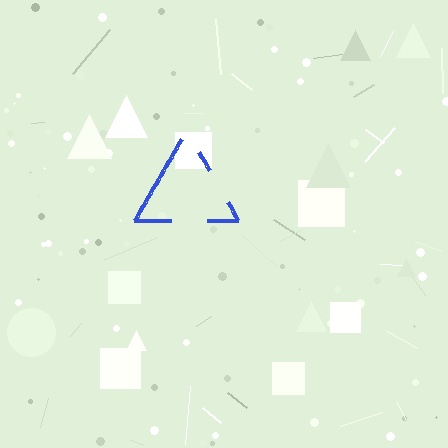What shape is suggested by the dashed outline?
The dashed outline suggests a triangle.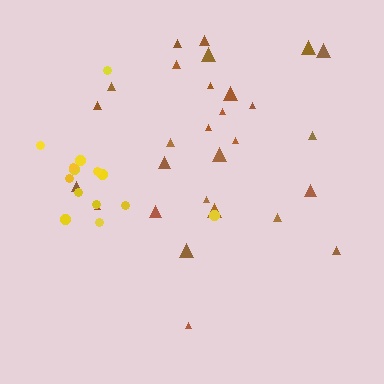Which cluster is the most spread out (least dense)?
Yellow.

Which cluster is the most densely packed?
Brown.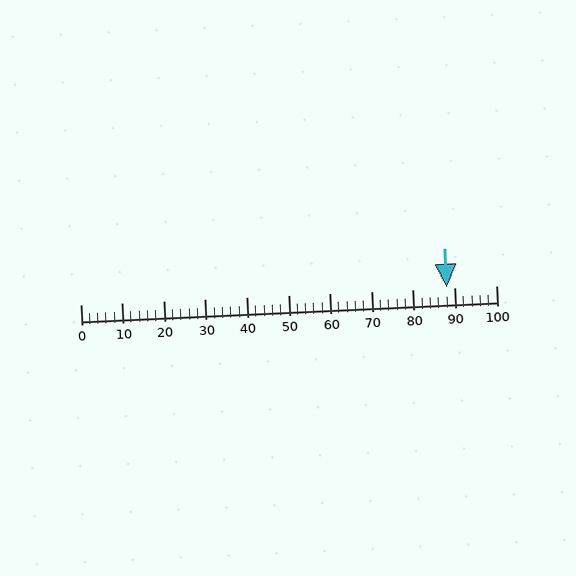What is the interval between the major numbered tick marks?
The major tick marks are spaced 10 units apart.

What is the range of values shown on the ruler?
The ruler shows values from 0 to 100.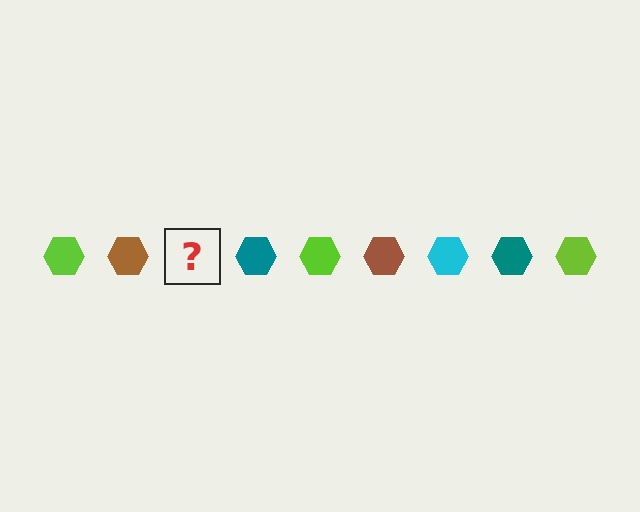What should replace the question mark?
The question mark should be replaced with a cyan hexagon.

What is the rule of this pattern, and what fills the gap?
The rule is that the pattern cycles through lime, brown, cyan, teal hexagons. The gap should be filled with a cyan hexagon.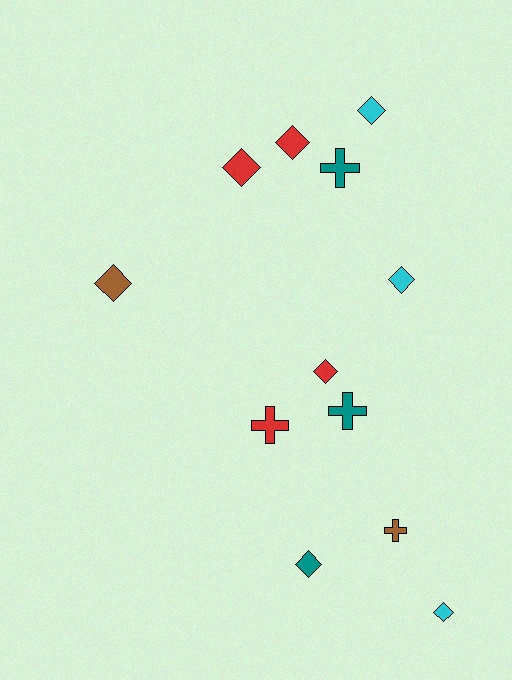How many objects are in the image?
There are 12 objects.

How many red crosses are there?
There is 1 red cross.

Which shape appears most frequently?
Diamond, with 8 objects.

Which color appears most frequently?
Red, with 4 objects.